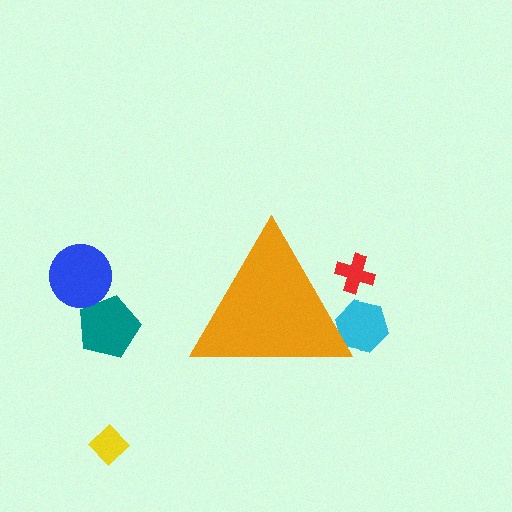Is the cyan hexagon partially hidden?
Yes, the cyan hexagon is partially hidden behind the orange triangle.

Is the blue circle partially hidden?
No, the blue circle is fully visible.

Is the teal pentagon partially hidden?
No, the teal pentagon is fully visible.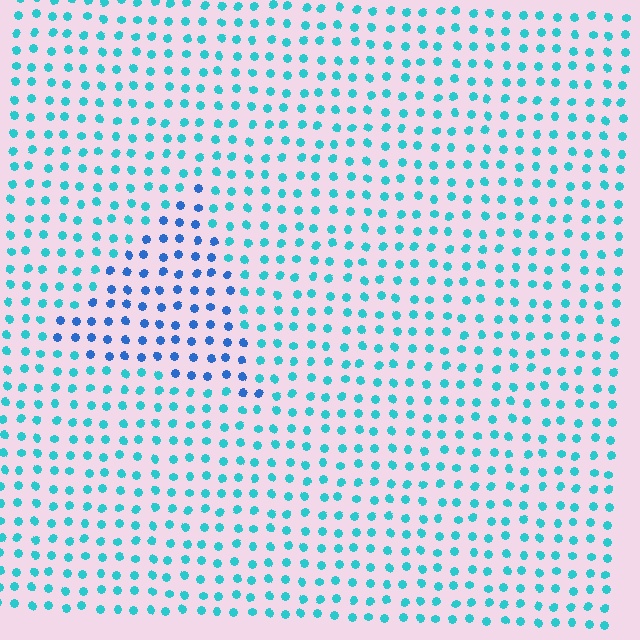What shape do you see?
I see a triangle.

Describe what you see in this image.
The image is filled with small cyan elements in a uniform arrangement. A triangle-shaped region is visible where the elements are tinted to a slightly different hue, forming a subtle color boundary.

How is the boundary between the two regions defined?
The boundary is defined purely by a slight shift in hue (about 35 degrees). Spacing, size, and orientation are identical on both sides.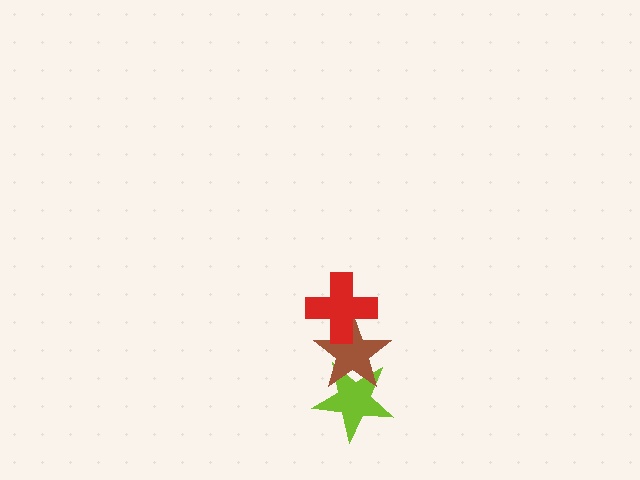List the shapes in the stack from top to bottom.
From top to bottom: the red cross, the brown star, the lime star.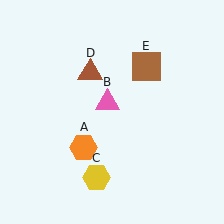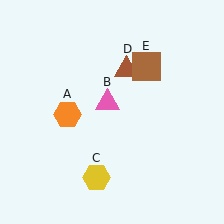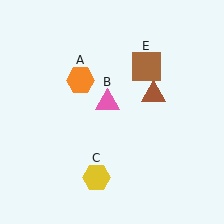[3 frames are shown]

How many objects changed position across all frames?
2 objects changed position: orange hexagon (object A), brown triangle (object D).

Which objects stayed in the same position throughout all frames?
Pink triangle (object B) and yellow hexagon (object C) and brown square (object E) remained stationary.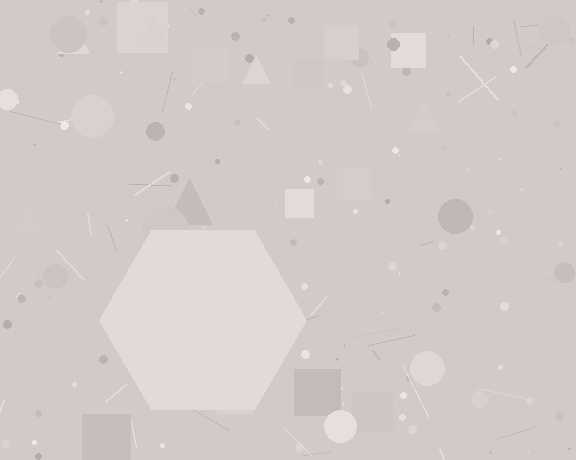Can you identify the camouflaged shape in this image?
The camouflaged shape is a hexagon.